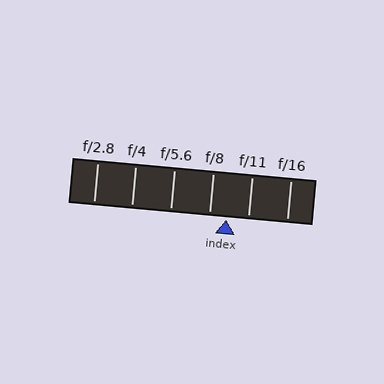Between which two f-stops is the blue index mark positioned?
The index mark is between f/8 and f/11.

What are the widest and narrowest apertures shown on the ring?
The widest aperture shown is f/2.8 and the narrowest is f/16.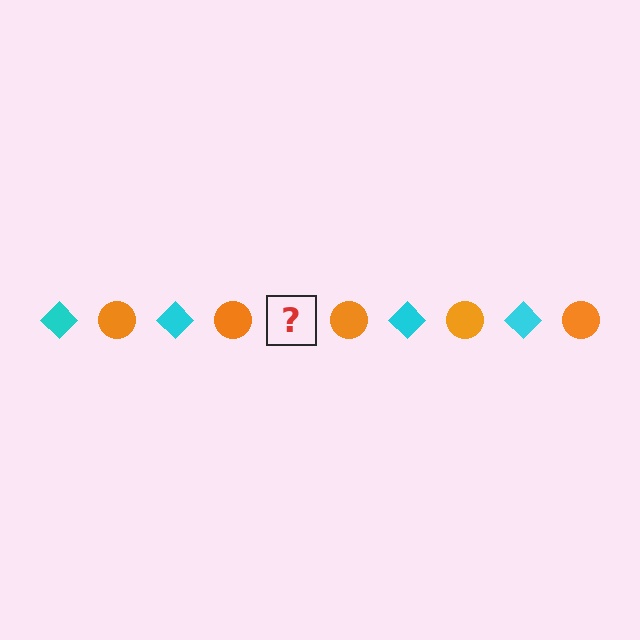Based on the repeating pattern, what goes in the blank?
The blank should be a cyan diamond.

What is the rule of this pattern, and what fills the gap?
The rule is that the pattern alternates between cyan diamond and orange circle. The gap should be filled with a cyan diamond.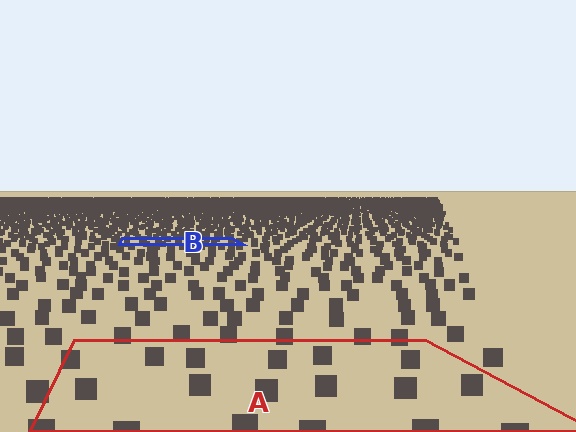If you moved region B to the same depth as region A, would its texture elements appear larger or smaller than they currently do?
They would appear larger. At a closer depth, the same texture elements are projected at a bigger on-screen size.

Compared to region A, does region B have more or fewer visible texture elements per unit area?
Region B has more texture elements per unit area — they are packed more densely because it is farther away.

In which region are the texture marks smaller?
The texture marks are smaller in region B, because it is farther away.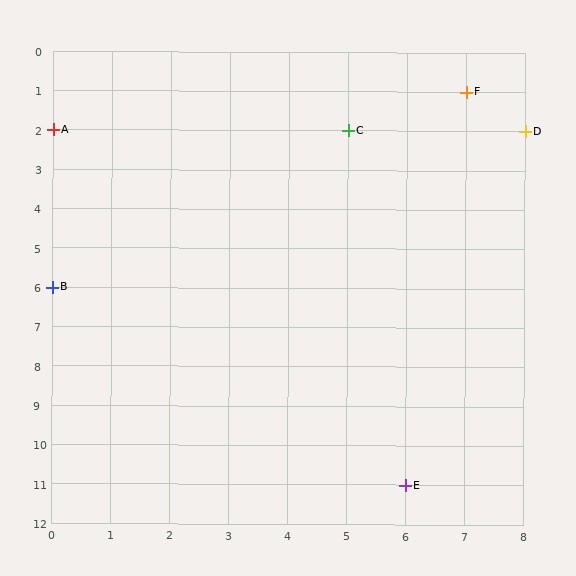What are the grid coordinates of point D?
Point D is at grid coordinates (8, 2).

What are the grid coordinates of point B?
Point B is at grid coordinates (0, 6).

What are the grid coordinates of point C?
Point C is at grid coordinates (5, 2).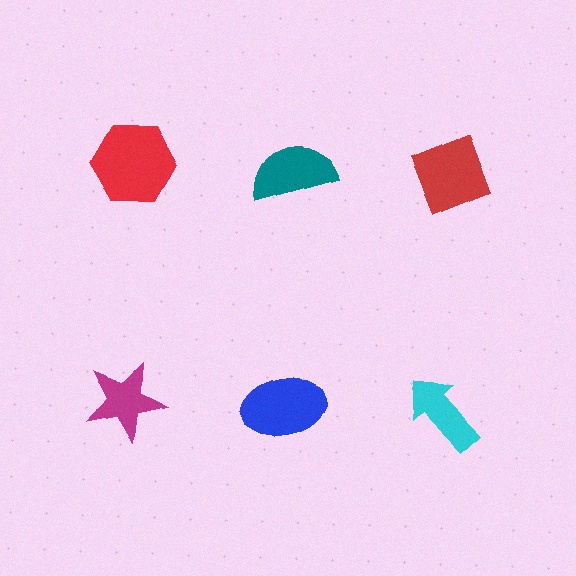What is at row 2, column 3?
A cyan arrow.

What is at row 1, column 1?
A red hexagon.